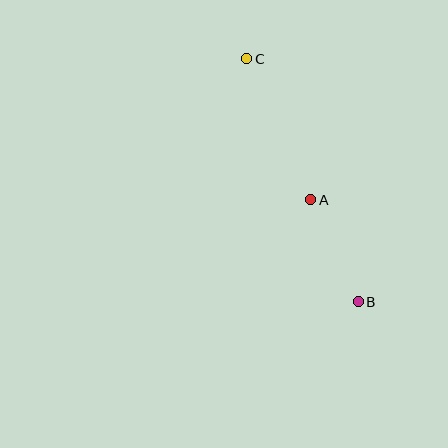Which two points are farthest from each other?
Points B and C are farthest from each other.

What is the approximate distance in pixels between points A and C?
The distance between A and C is approximately 155 pixels.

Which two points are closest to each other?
Points A and B are closest to each other.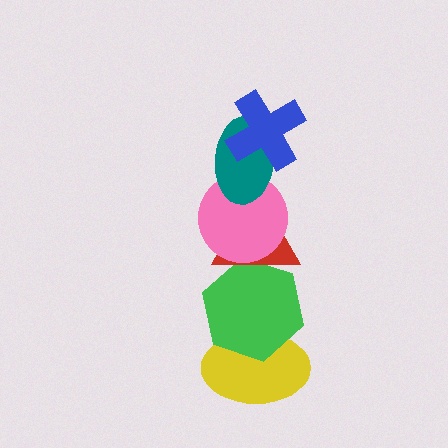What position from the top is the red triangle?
The red triangle is 4th from the top.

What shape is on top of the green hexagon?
The red triangle is on top of the green hexagon.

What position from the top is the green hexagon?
The green hexagon is 5th from the top.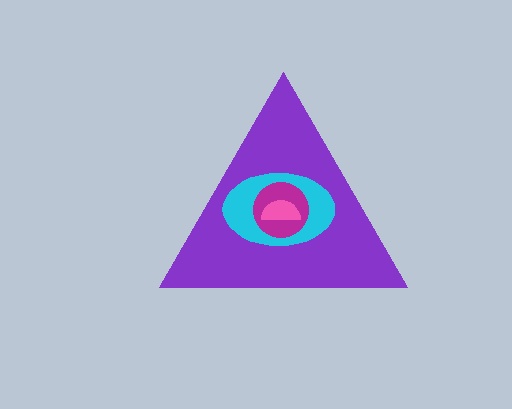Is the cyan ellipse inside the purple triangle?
Yes.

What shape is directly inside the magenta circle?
The pink semicircle.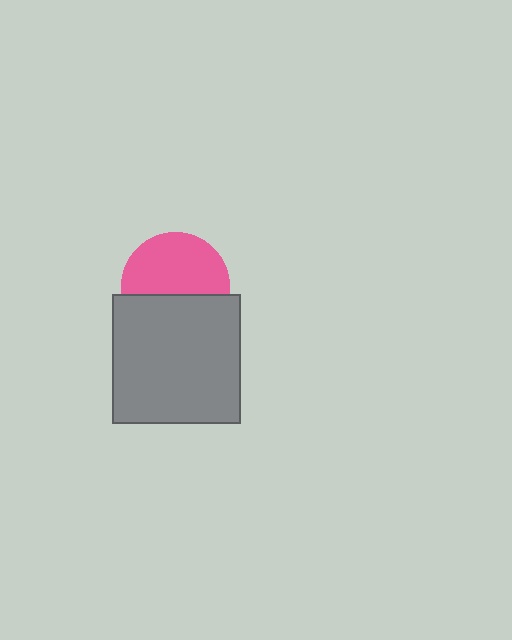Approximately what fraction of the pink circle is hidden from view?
Roughly 42% of the pink circle is hidden behind the gray square.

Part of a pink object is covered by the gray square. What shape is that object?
It is a circle.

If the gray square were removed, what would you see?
You would see the complete pink circle.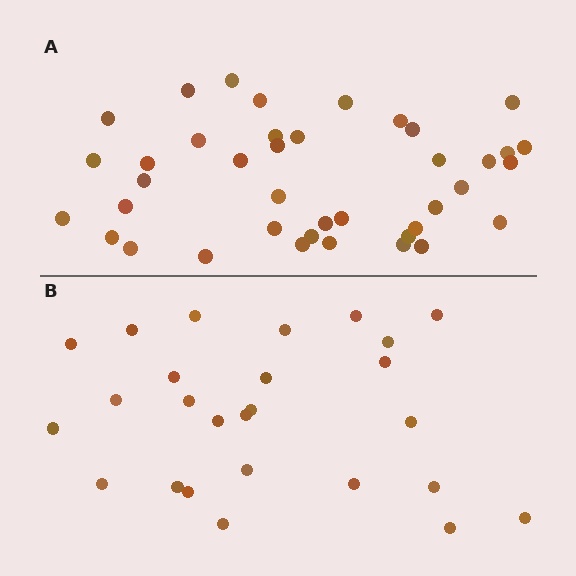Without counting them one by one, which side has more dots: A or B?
Region A (the top region) has more dots.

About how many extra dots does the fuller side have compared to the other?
Region A has approximately 15 more dots than region B.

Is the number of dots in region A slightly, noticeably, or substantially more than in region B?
Region A has substantially more. The ratio is roughly 1.5 to 1.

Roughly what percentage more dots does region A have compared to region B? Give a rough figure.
About 55% more.